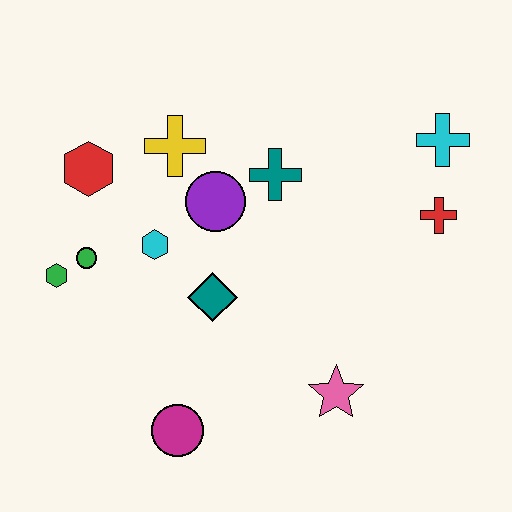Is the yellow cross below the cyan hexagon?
No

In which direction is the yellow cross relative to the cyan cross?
The yellow cross is to the left of the cyan cross.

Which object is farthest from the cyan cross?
The green hexagon is farthest from the cyan cross.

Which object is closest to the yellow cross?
The purple circle is closest to the yellow cross.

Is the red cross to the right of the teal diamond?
Yes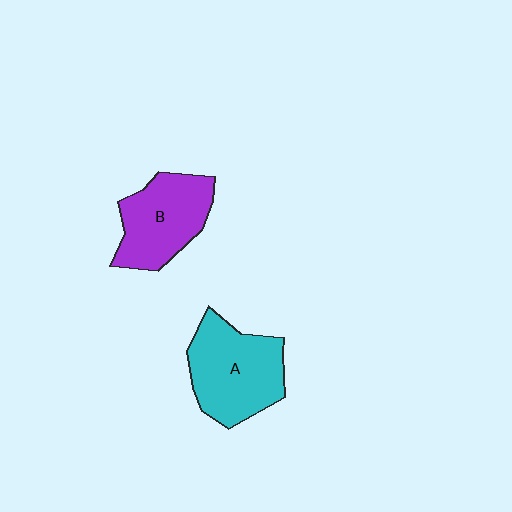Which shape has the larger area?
Shape A (cyan).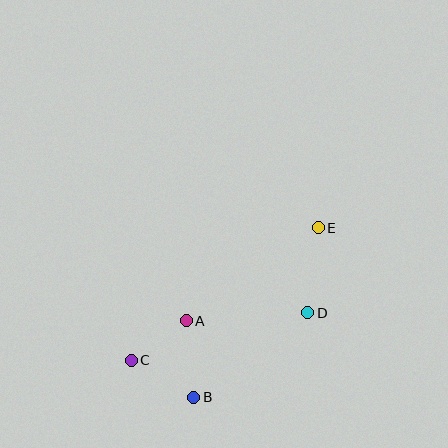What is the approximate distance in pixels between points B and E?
The distance between B and E is approximately 211 pixels.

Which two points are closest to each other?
Points A and C are closest to each other.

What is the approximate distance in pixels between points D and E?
The distance between D and E is approximately 86 pixels.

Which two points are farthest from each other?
Points C and E are farthest from each other.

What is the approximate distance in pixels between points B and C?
The distance between B and C is approximately 72 pixels.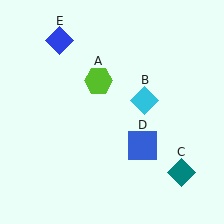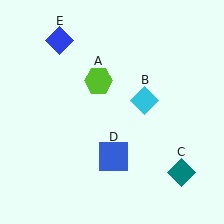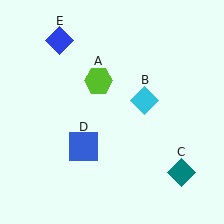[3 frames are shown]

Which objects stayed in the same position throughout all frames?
Lime hexagon (object A) and cyan diamond (object B) and teal diamond (object C) and blue diamond (object E) remained stationary.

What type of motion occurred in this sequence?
The blue square (object D) rotated clockwise around the center of the scene.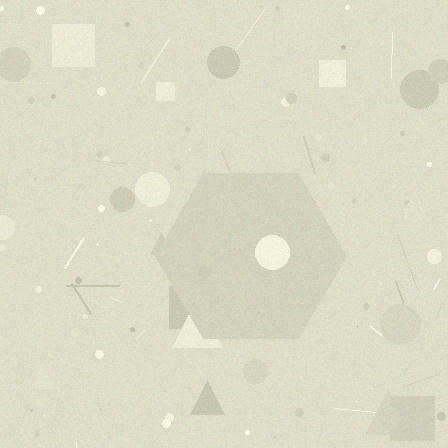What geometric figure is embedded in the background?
A hexagon is embedded in the background.